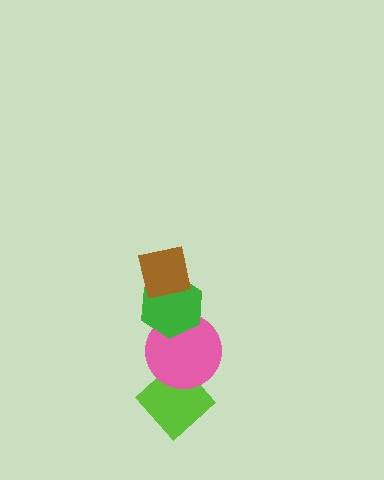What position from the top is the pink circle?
The pink circle is 3rd from the top.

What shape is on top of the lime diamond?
The pink circle is on top of the lime diamond.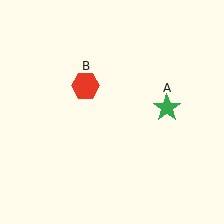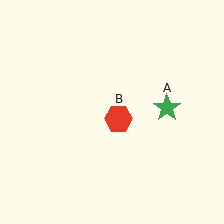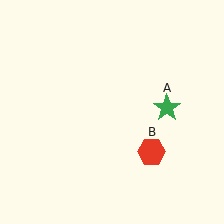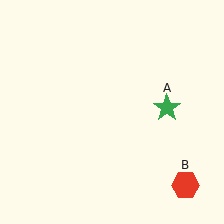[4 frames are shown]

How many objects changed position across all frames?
1 object changed position: red hexagon (object B).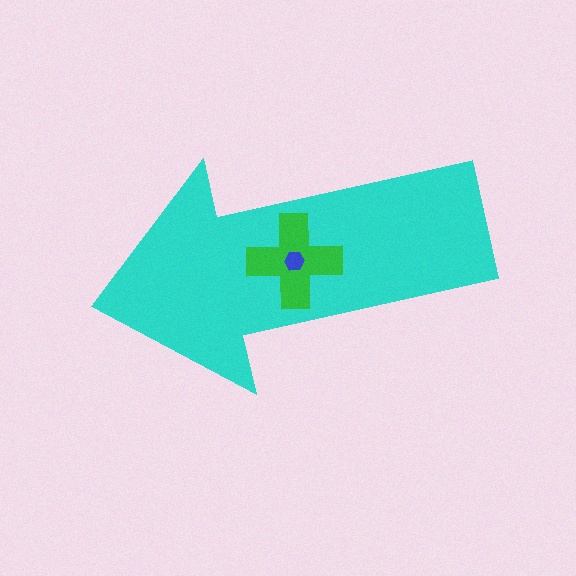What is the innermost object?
The blue hexagon.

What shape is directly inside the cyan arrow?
The green cross.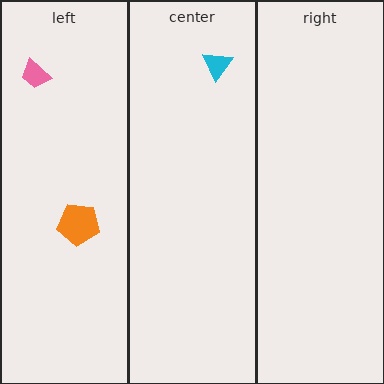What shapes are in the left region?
The orange pentagon, the pink trapezoid.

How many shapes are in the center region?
1.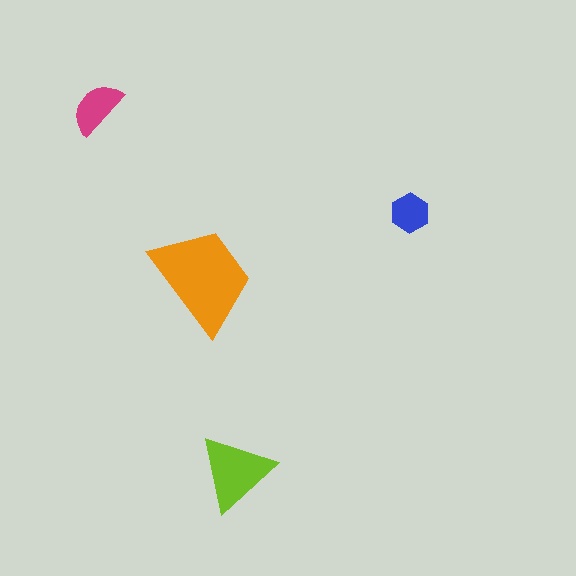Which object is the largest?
The orange trapezoid.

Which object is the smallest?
The blue hexagon.